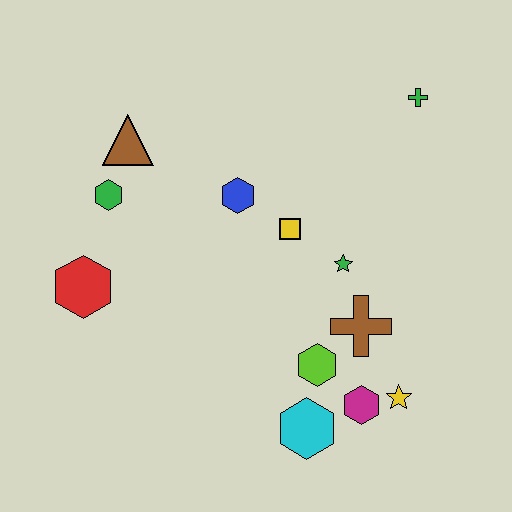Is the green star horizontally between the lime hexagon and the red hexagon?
No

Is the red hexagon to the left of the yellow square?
Yes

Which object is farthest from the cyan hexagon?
The green cross is farthest from the cyan hexagon.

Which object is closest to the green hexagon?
The brown triangle is closest to the green hexagon.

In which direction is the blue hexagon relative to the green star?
The blue hexagon is to the left of the green star.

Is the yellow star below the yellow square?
Yes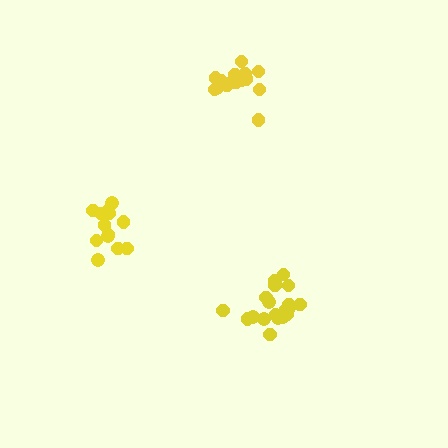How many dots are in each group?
Group 1: 13 dots, Group 2: 19 dots, Group 3: 17 dots (49 total).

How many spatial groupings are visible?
There are 3 spatial groupings.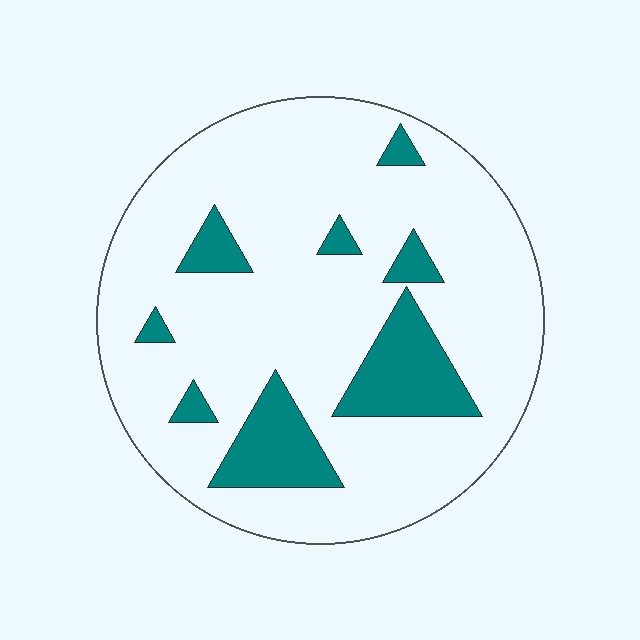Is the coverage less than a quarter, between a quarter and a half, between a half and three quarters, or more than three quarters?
Less than a quarter.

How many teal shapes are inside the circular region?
8.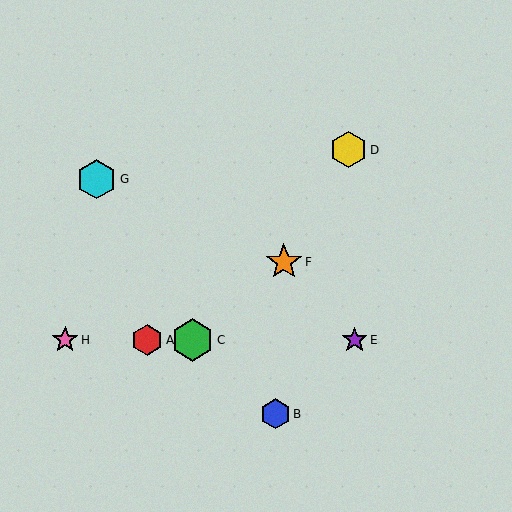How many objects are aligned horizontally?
4 objects (A, C, E, H) are aligned horizontally.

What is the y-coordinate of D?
Object D is at y≈150.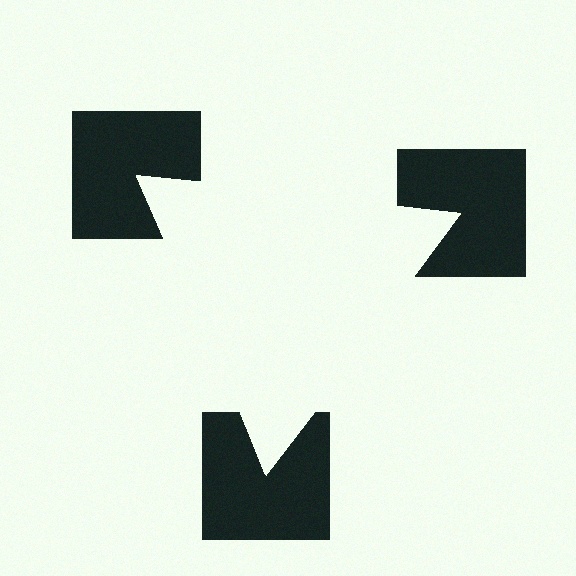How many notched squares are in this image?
There are 3 — one at each vertex of the illusory triangle.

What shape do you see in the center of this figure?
An illusory triangle — its edges are inferred from the aligned wedge cuts in the notched squares, not physically drawn.